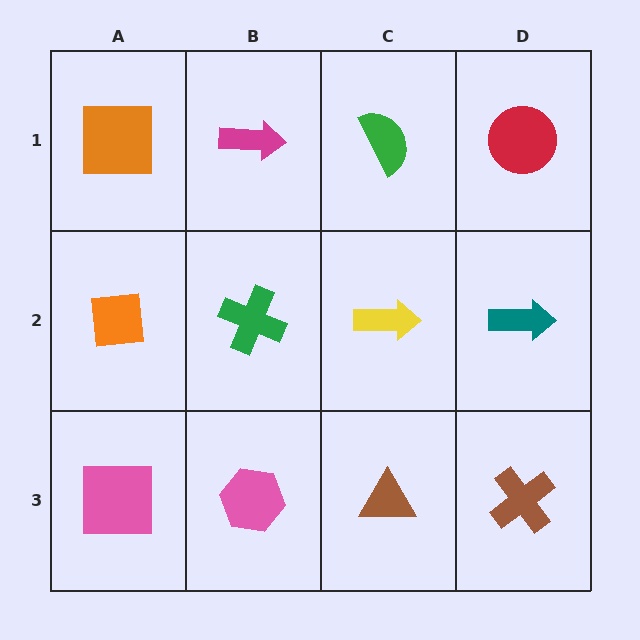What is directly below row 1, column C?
A yellow arrow.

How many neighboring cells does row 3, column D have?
2.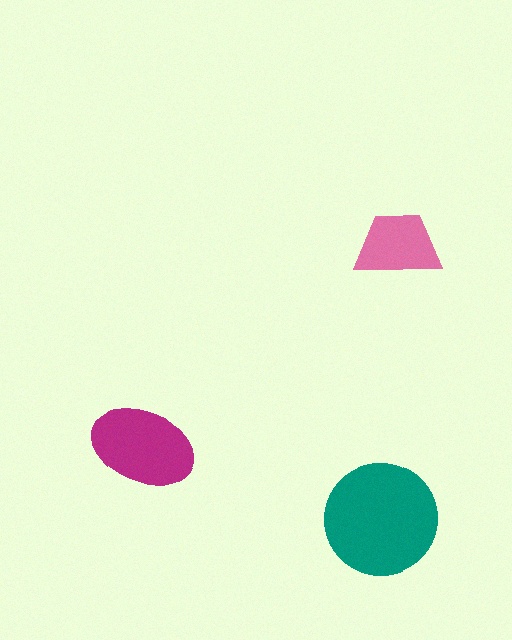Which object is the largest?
The teal circle.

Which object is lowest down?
The teal circle is bottommost.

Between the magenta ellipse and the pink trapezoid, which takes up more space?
The magenta ellipse.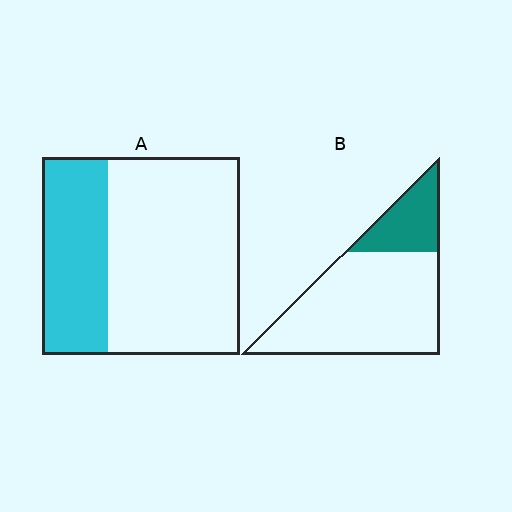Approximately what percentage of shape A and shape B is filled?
A is approximately 35% and B is approximately 25%.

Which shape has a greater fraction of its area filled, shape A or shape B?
Shape A.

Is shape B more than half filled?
No.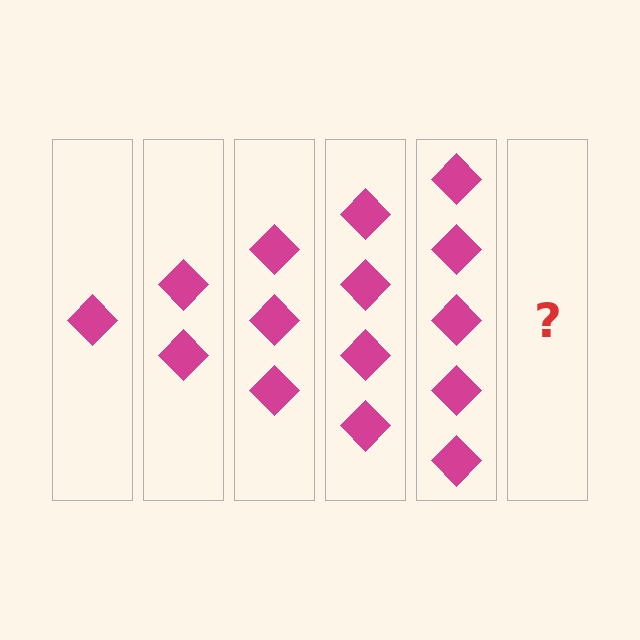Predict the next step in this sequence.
The next step is 6 diamonds.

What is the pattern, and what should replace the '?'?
The pattern is that each step adds one more diamond. The '?' should be 6 diamonds.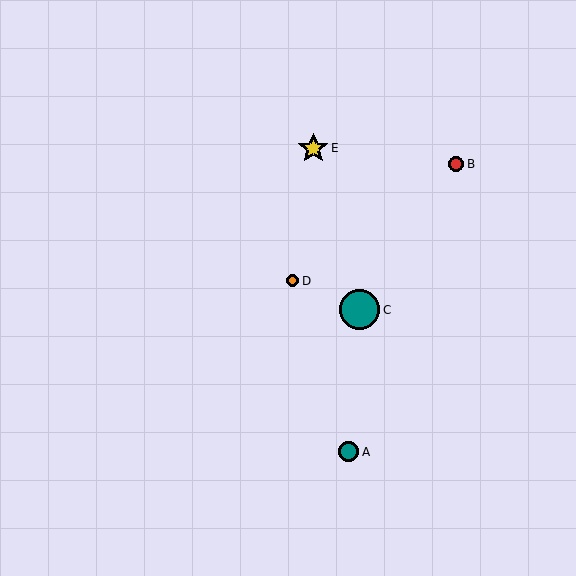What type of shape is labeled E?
Shape E is a yellow star.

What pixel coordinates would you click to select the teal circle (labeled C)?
Click at (360, 310) to select the teal circle C.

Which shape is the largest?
The teal circle (labeled C) is the largest.